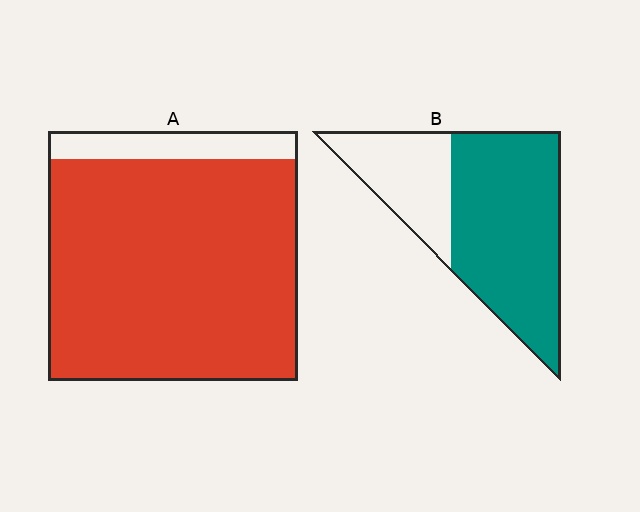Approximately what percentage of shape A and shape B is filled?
A is approximately 90% and B is approximately 70%.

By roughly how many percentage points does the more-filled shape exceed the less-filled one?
By roughly 20 percentage points (A over B).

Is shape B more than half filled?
Yes.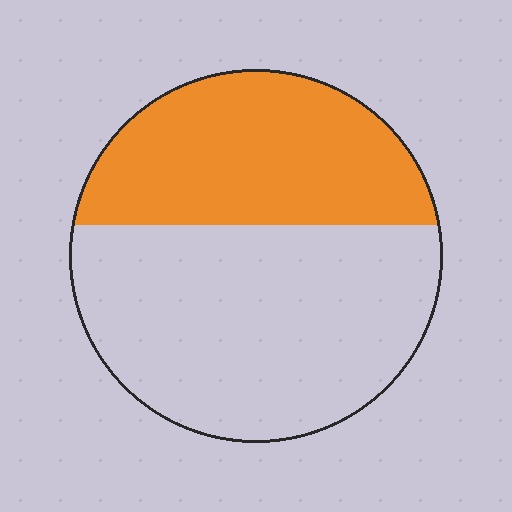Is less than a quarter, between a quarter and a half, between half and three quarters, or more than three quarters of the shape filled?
Between a quarter and a half.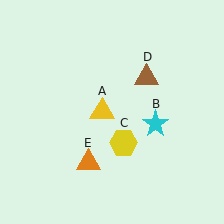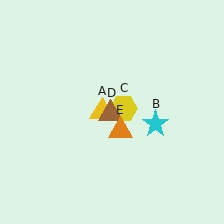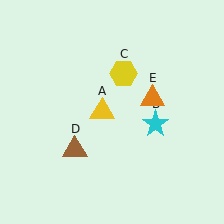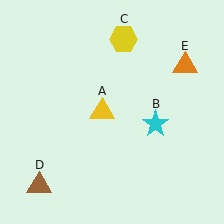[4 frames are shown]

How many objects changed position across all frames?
3 objects changed position: yellow hexagon (object C), brown triangle (object D), orange triangle (object E).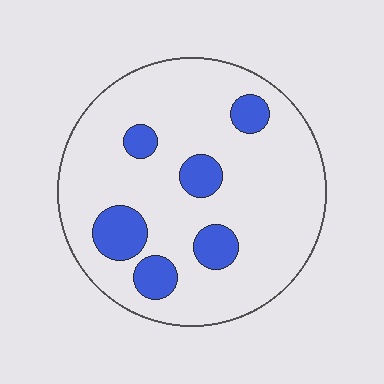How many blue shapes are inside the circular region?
6.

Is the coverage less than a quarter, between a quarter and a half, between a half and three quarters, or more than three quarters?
Less than a quarter.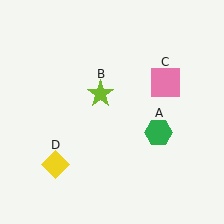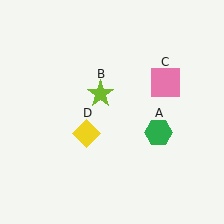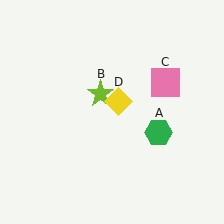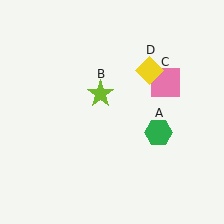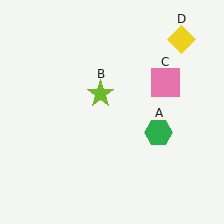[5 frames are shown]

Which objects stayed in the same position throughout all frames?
Green hexagon (object A) and lime star (object B) and pink square (object C) remained stationary.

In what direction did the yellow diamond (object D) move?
The yellow diamond (object D) moved up and to the right.